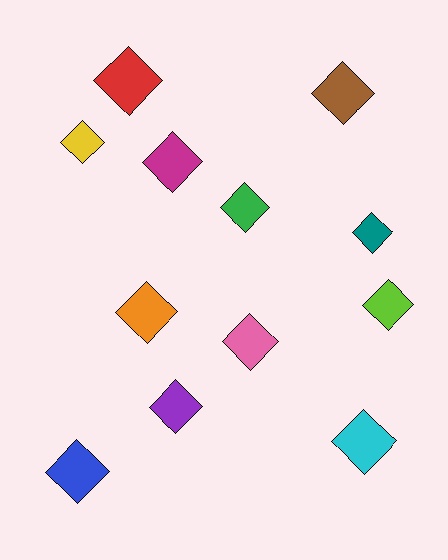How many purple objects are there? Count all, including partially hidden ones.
There is 1 purple object.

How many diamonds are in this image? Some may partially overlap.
There are 12 diamonds.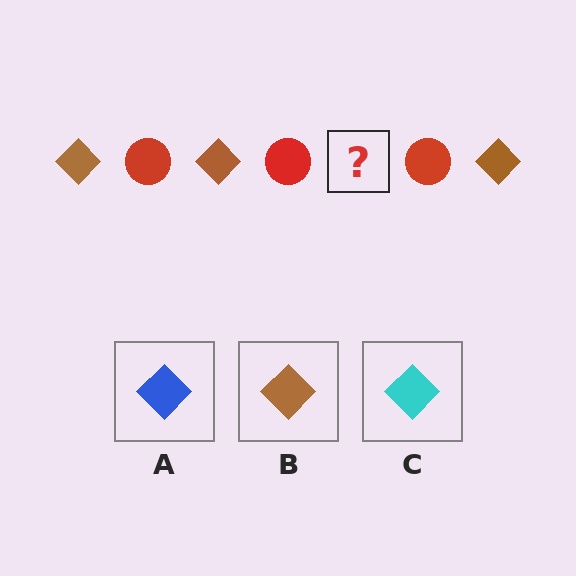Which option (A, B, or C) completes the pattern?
B.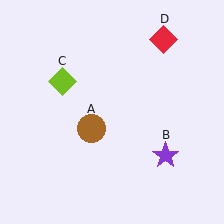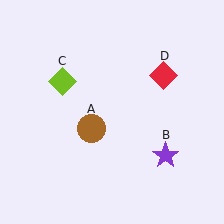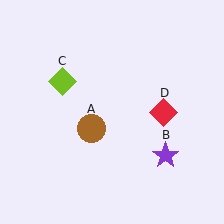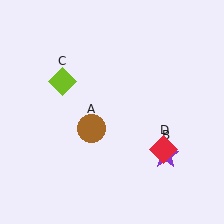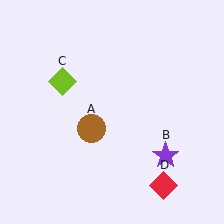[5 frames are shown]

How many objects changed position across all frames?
1 object changed position: red diamond (object D).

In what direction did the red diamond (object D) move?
The red diamond (object D) moved down.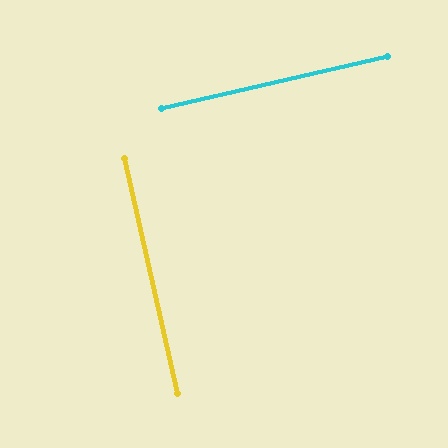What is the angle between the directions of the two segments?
Approximately 90 degrees.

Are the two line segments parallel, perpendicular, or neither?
Perpendicular — they meet at approximately 90°.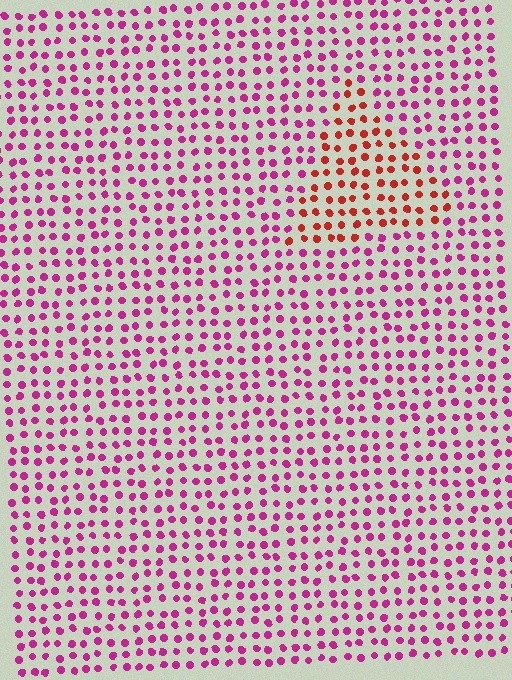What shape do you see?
I see a triangle.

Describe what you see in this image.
The image is filled with small magenta elements in a uniform arrangement. A triangle-shaped region is visible where the elements are tinted to a slightly different hue, forming a subtle color boundary.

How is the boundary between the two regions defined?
The boundary is defined purely by a slight shift in hue (about 43 degrees). Spacing, size, and orientation are identical on both sides.